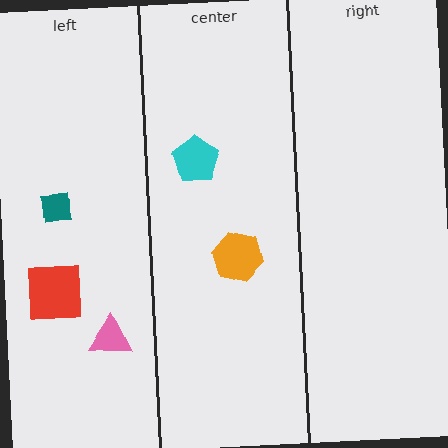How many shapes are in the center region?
2.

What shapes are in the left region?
The pink triangle, the red square, the teal square.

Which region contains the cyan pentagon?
The center region.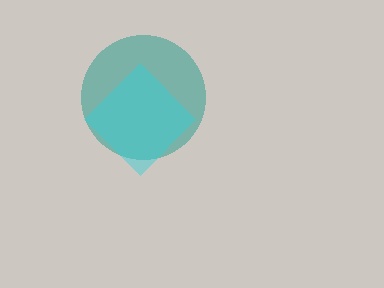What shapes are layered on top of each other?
The layered shapes are: a teal circle, a cyan diamond.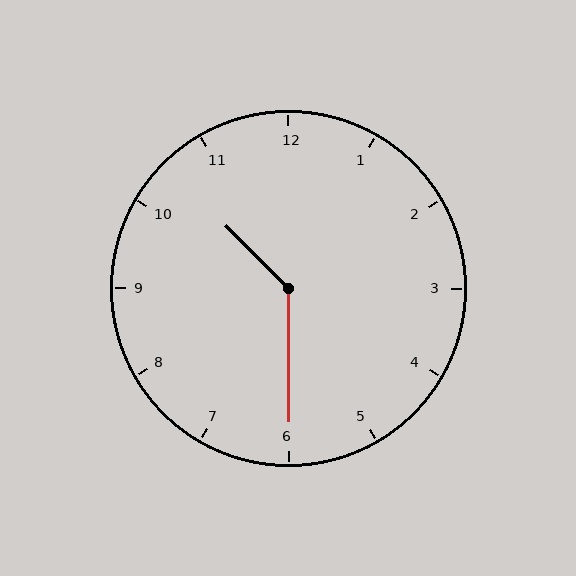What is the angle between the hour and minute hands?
Approximately 135 degrees.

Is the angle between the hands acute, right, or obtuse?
It is obtuse.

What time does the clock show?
10:30.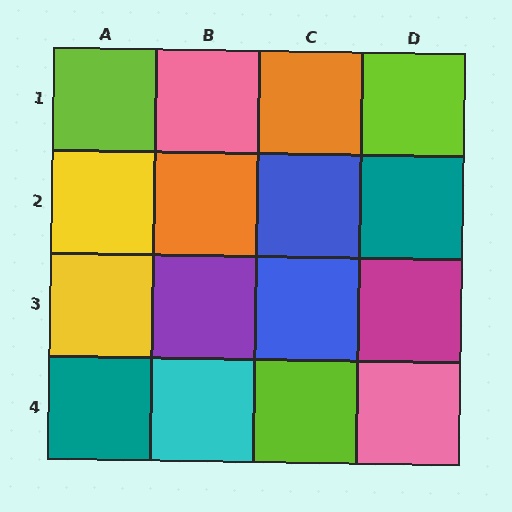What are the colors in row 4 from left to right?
Teal, cyan, lime, pink.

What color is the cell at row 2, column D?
Teal.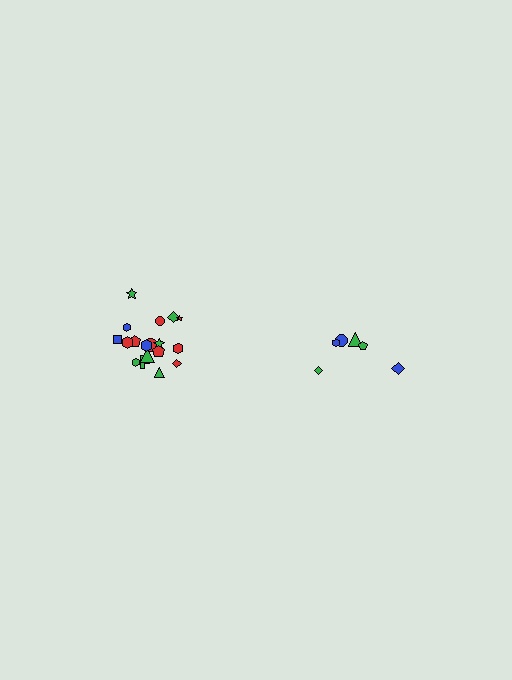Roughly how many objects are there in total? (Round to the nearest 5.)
Roughly 25 objects in total.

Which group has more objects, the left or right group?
The left group.